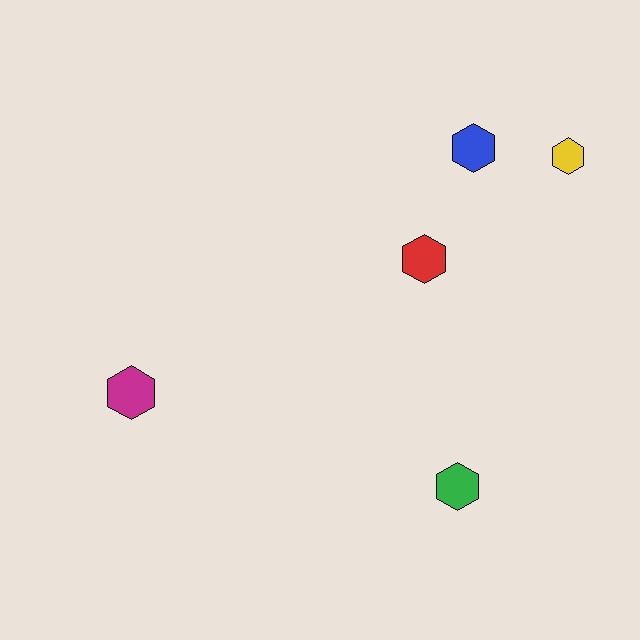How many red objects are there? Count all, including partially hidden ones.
There is 1 red object.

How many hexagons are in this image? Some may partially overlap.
There are 5 hexagons.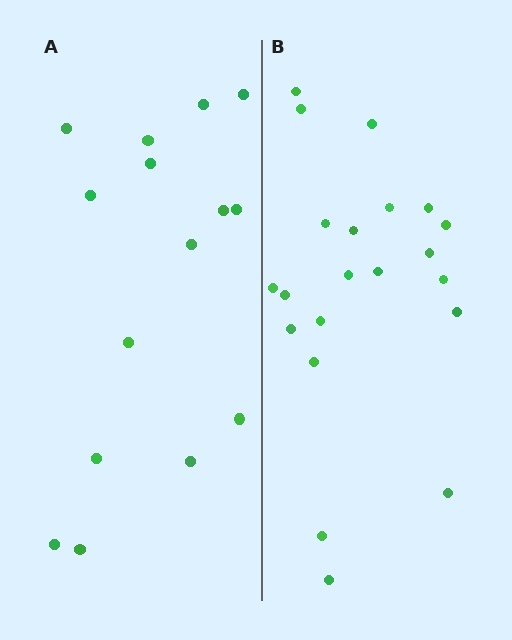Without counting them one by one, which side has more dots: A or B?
Region B (the right region) has more dots.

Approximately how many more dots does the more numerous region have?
Region B has about 6 more dots than region A.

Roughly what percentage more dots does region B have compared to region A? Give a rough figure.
About 40% more.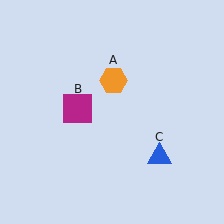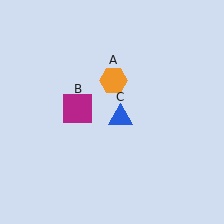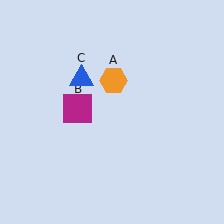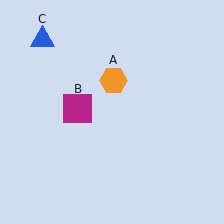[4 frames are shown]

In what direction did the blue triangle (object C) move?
The blue triangle (object C) moved up and to the left.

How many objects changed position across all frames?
1 object changed position: blue triangle (object C).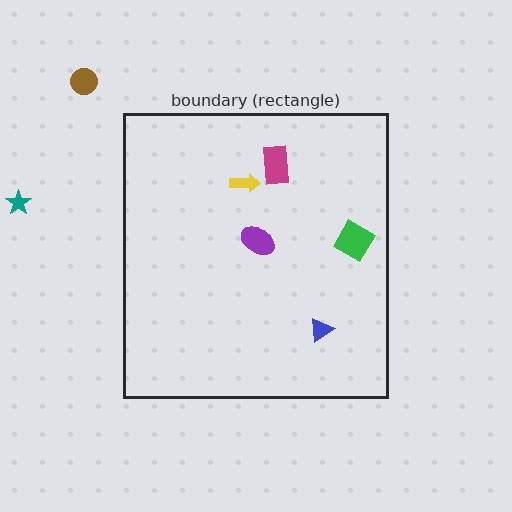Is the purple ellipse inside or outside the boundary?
Inside.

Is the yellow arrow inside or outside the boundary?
Inside.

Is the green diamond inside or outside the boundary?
Inside.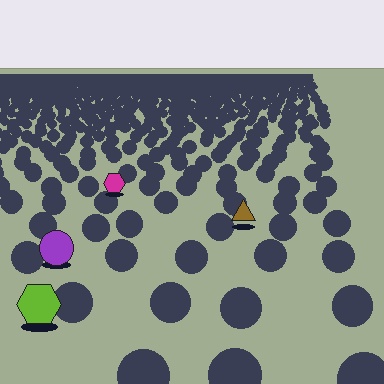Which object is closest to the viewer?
The lime hexagon is closest. The texture marks near it are larger and more spread out.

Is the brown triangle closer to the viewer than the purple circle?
No. The purple circle is closer — you can tell from the texture gradient: the ground texture is coarser near it.